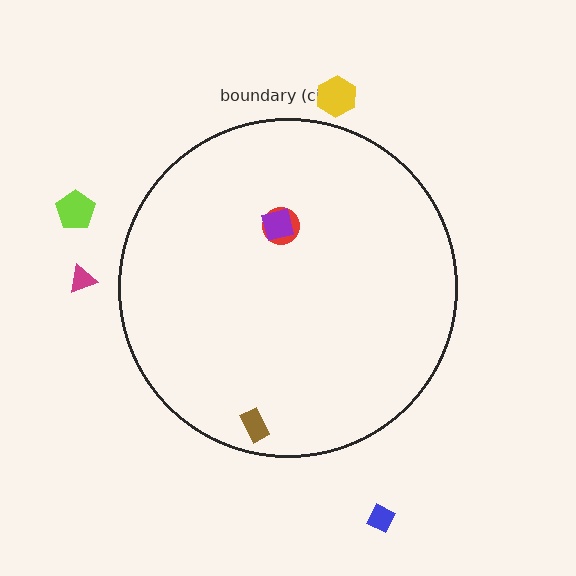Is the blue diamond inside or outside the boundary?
Outside.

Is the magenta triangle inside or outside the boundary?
Outside.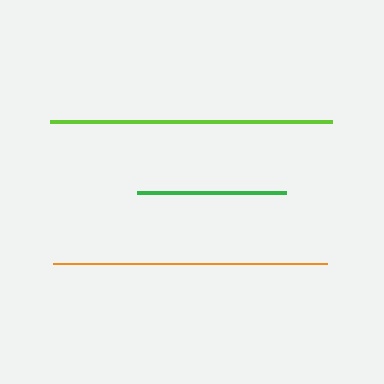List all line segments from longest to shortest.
From longest to shortest: lime, orange, green.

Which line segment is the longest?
The lime line is the longest at approximately 282 pixels.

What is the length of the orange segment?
The orange segment is approximately 274 pixels long.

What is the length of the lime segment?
The lime segment is approximately 282 pixels long.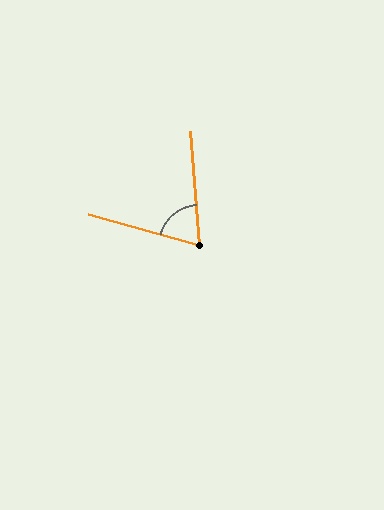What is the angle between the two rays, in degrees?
Approximately 70 degrees.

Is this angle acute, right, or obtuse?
It is acute.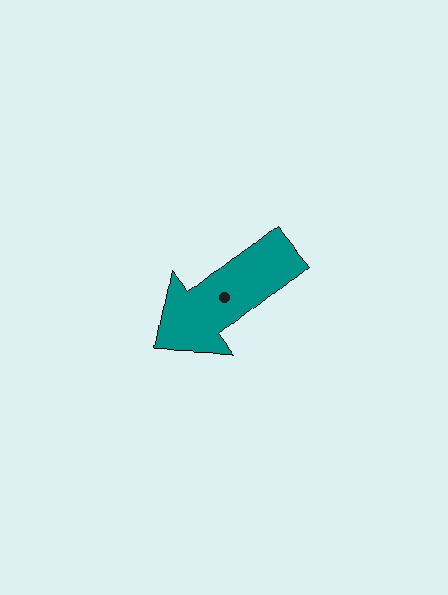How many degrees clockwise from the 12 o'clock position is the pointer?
Approximately 231 degrees.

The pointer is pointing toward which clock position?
Roughly 8 o'clock.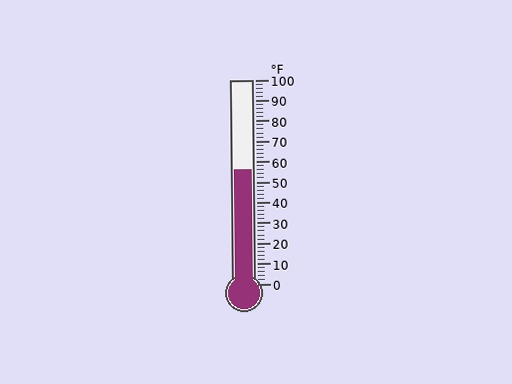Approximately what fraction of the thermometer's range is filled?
The thermometer is filled to approximately 55% of its range.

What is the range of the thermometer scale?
The thermometer scale ranges from 0°F to 100°F.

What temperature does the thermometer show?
The thermometer shows approximately 56°F.